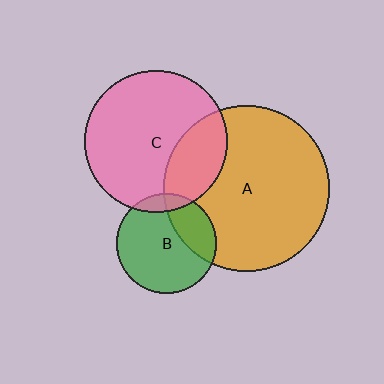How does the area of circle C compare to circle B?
Approximately 2.0 times.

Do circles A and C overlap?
Yes.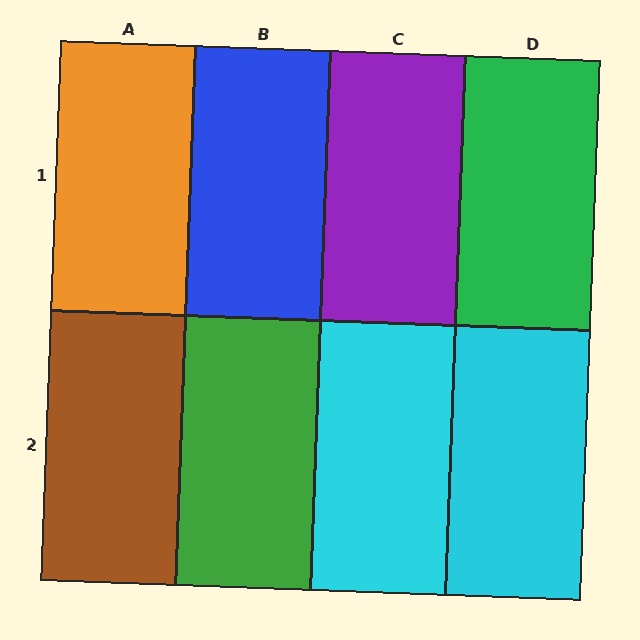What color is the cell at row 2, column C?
Cyan.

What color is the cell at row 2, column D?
Cyan.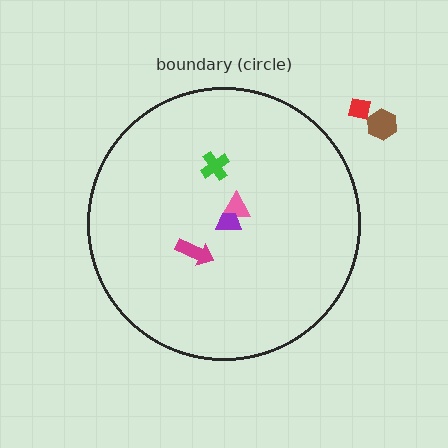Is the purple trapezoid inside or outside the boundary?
Inside.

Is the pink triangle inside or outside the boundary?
Inside.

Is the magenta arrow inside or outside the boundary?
Inside.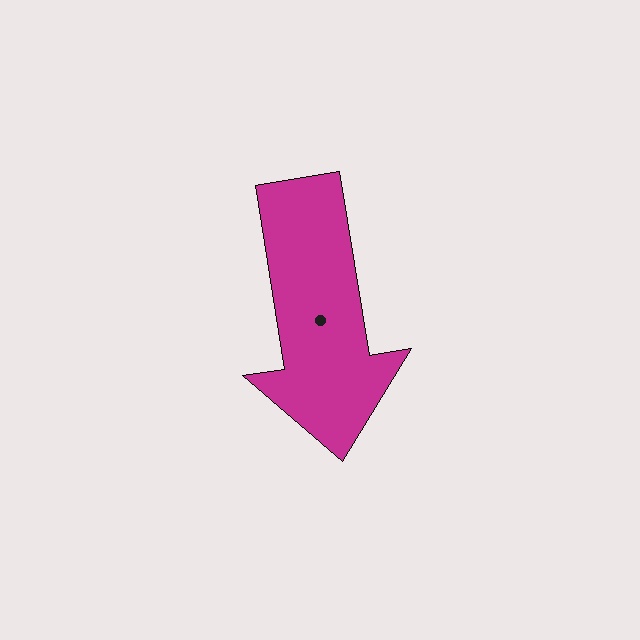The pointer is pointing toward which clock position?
Roughly 6 o'clock.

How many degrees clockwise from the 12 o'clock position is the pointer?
Approximately 171 degrees.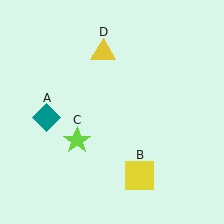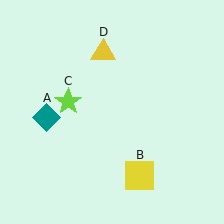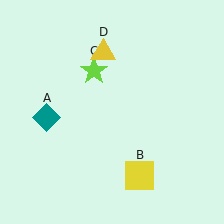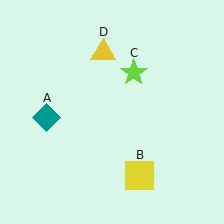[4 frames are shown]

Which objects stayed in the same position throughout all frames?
Teal diamond (object A) and yellow square (object B) and yellow triangle (object D) remained stationary.